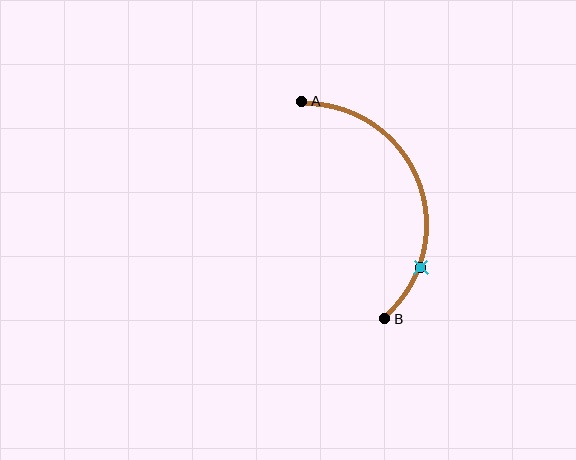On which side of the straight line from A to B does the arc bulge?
The arc bulges to the right of the straight line connecting A and B.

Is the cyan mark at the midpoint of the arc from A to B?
No. The cyan mark lies on the arc but is closer to endpoint B. The arc midpoint would be at the point on the curve equidistant along the arc from both A and B.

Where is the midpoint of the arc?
The arc midpoint is the point on the curve farthest from the straight line joining A and B. It sits to the right of that line.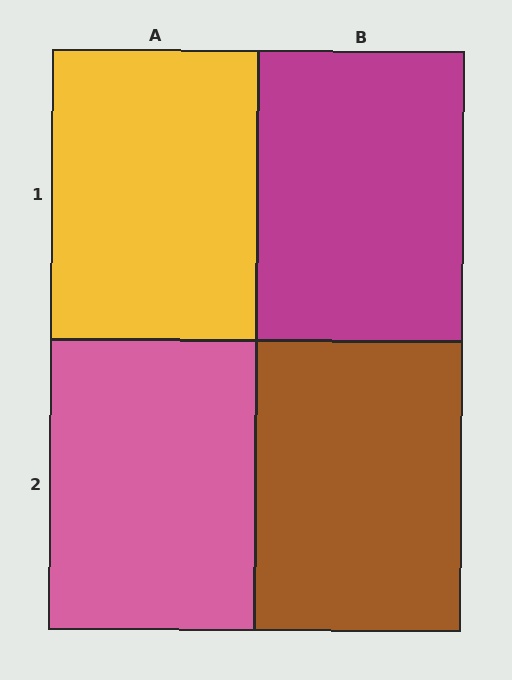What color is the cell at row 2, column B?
Brown.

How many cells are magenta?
1 cell is magenta.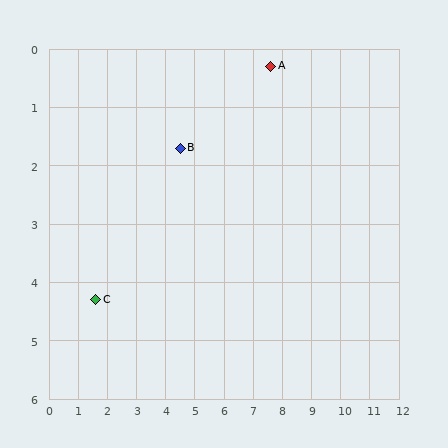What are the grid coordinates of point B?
Point B is at approximately (4.5, 1.7).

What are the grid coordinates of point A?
Point A is at approximately (7.6, 0.3).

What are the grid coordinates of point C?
Point C is at approximately (1.6, 4.3).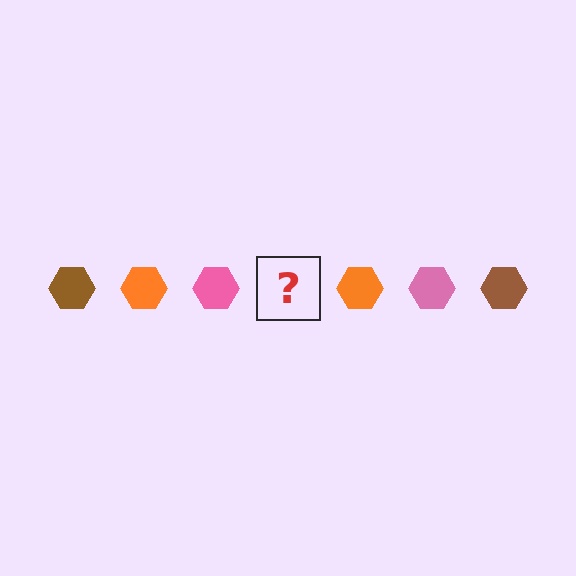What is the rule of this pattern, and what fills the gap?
The rule is that the pattern cycles through brown, orange, pink hexagons. The gap should be filled with a brown hexagon.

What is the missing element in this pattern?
The missing element is a brown hexagon.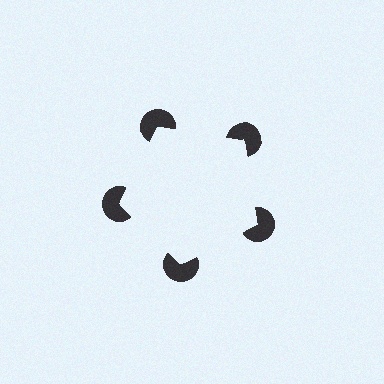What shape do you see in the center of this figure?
An illusory pentagon — its edges are inferred from the aligned wedge cuts in the pac-man discs, not physically drawn.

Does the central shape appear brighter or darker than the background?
It typically appears slightly brighter than the background, even though no actual brightness change is drawn.